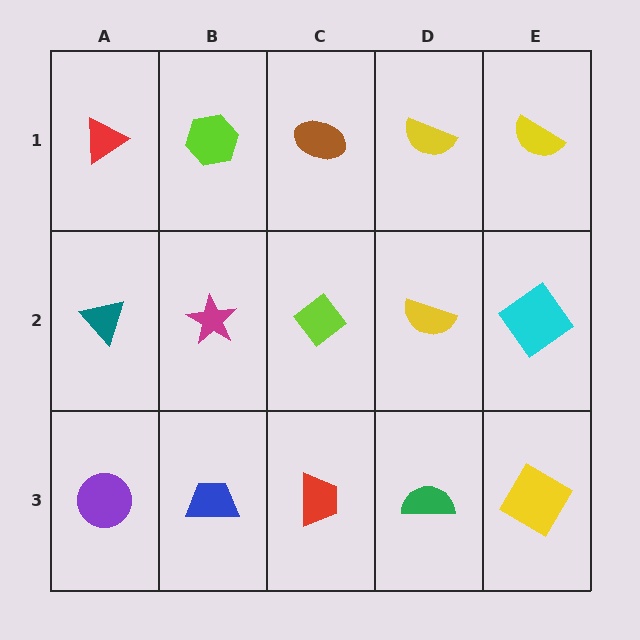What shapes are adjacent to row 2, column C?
A brown ellipse (row 1, column C), a red trapezoid (row 3, column C), a magenta star (row 2, column B), a yellow semicircle (row 2, column D).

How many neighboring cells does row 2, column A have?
3.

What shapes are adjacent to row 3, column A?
A teal triangle (row 2, column A), a blue trapezoid (row 3, column B).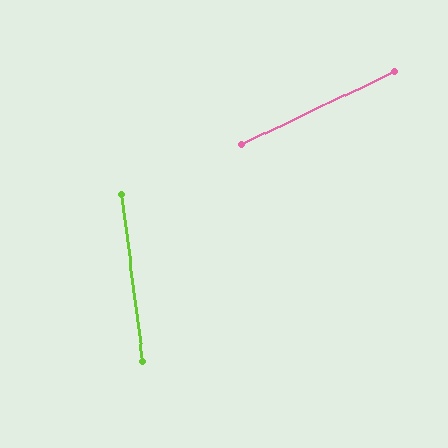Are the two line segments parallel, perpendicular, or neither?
Neither parallel nor perpendicular — they differ by about 72°.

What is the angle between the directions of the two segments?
Approximately 72 degrees.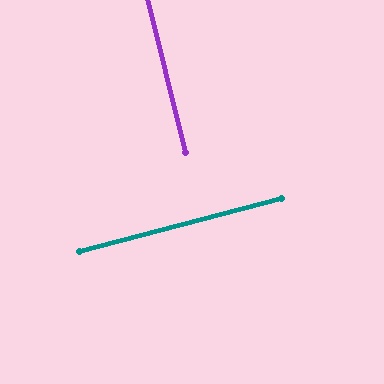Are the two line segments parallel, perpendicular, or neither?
Perpendicular — they meet at approximately 89°.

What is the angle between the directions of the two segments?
Approximately 89 degrees.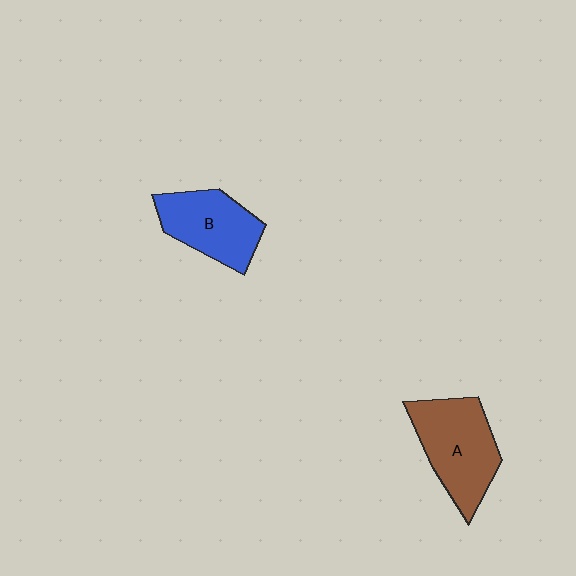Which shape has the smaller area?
Shape B (blue).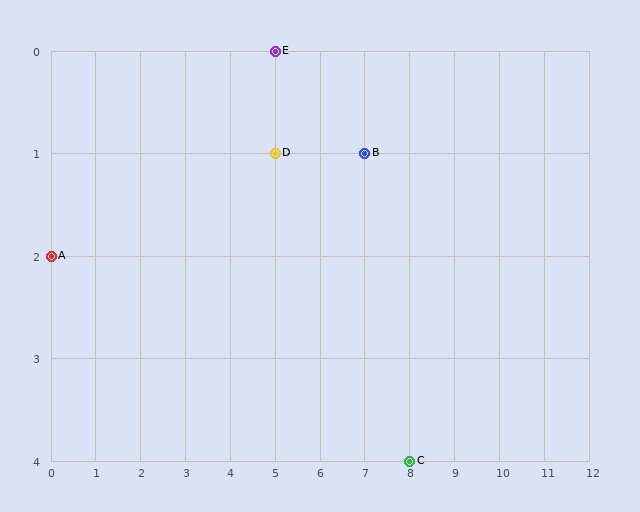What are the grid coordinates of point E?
Point E is at grid coordinates (5, 0).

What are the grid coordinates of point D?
Point D is at grid coordinates (5, 1).